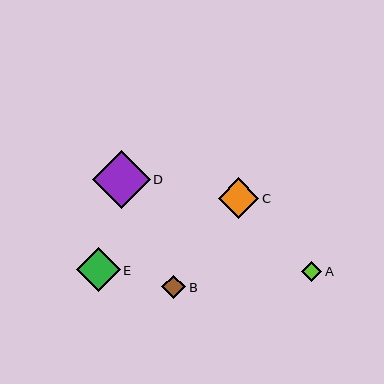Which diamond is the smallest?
Diamond A is the smallest with a size of approximately 20 pixels.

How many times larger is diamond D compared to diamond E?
Diamond D is approximately 1.3 times the size of diamond E.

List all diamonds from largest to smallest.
From largest to smallest: D, E, C, B, A.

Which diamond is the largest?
Diamond D is the largest with a size of approximately 58 pixels.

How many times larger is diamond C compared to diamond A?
Diamond C is approximately 2.0 times the size of diamond A.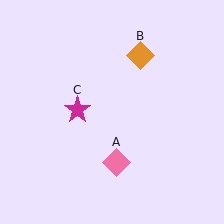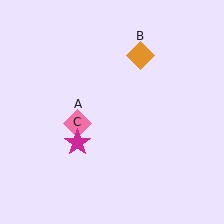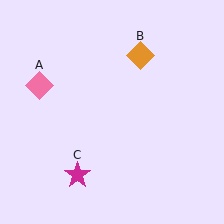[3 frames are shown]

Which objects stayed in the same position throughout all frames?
Orange diamond (object B) remained stationary.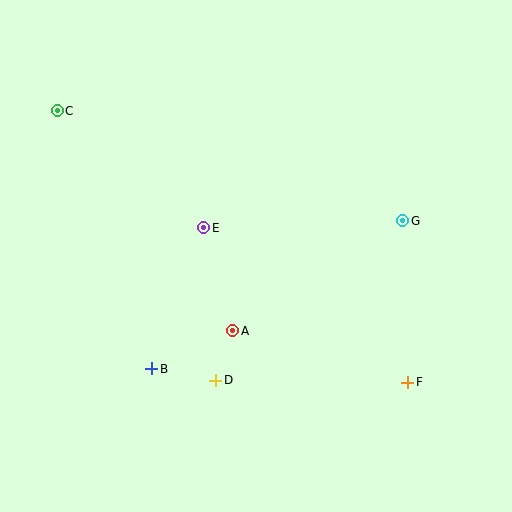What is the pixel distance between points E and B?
The distance between E and B is 150 pixels.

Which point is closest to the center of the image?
Point E at (204, 228) is closest to the center.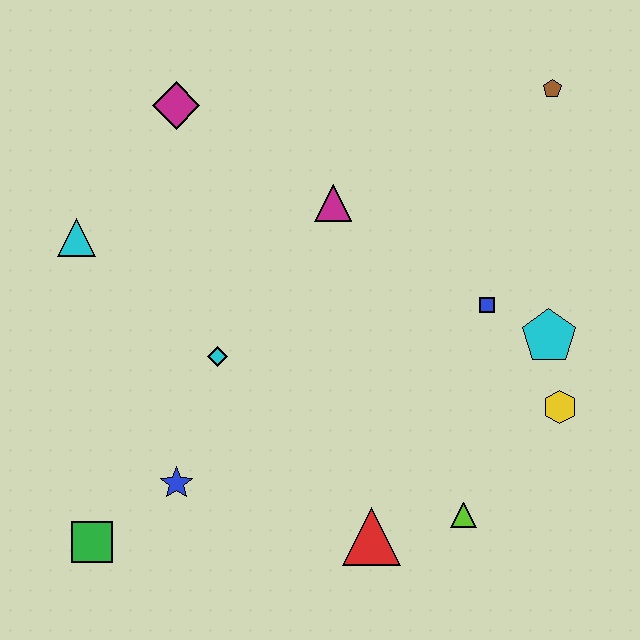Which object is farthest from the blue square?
The green square is farthest from the blue square.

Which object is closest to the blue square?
The cyan pentagon is closest to the blue square.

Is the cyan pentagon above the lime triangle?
Yes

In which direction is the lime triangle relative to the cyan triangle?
The lime triangle is to the right of the cyan triangle.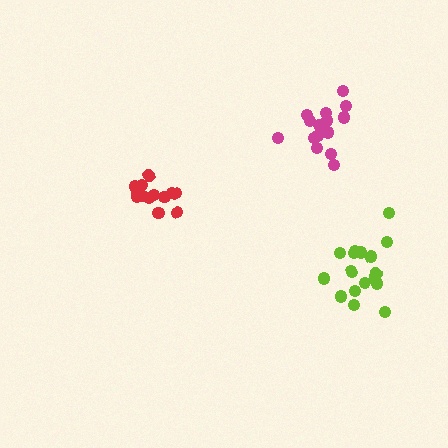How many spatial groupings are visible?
There are 3 spatial groupings.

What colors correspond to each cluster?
The clusters are colored: lime, red, magenta.